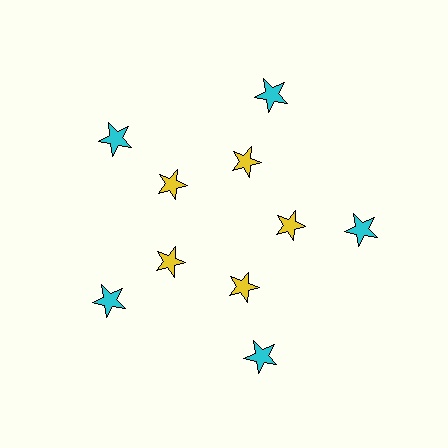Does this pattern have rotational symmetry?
Yes, this pattern has 5-fold rotational symmetry. It looks the same after rotating 72 degrees around the center.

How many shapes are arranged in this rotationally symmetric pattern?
There are 10 shapes, arranged in 5 groups of 2.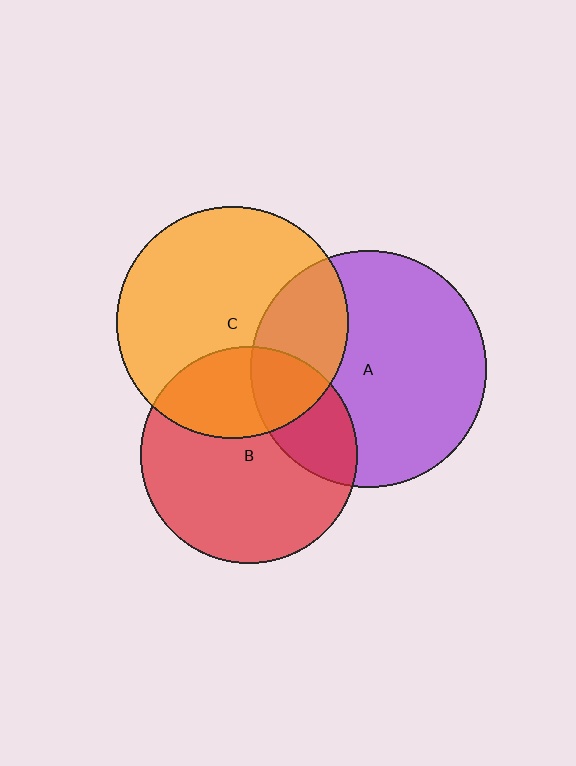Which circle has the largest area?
Circle A (purple).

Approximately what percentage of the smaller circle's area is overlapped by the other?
Approximately 30%.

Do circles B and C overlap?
Yes.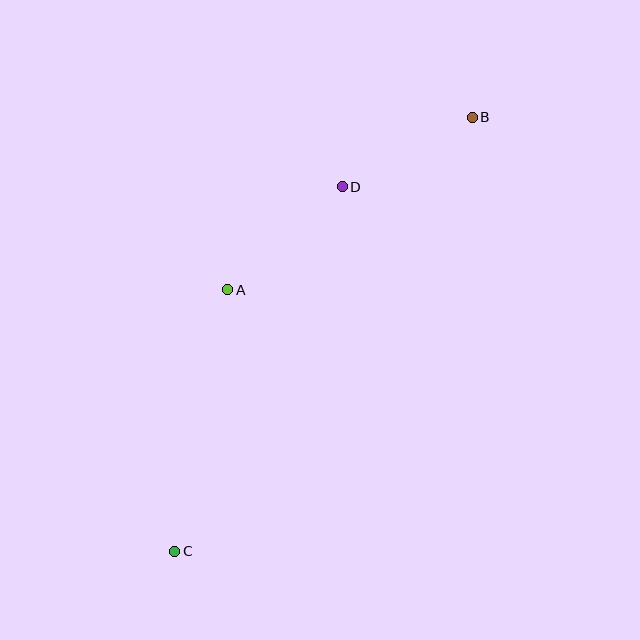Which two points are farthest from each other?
Points B and C are farthest from each other.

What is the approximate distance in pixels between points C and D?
The distance between C and D is approximately 401 pixels.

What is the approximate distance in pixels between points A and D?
The distance between A and D is approximately 154 pixels.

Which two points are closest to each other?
Points B and D are closest to each other.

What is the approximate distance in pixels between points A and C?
The distance between A and C is approximately 266 pixels.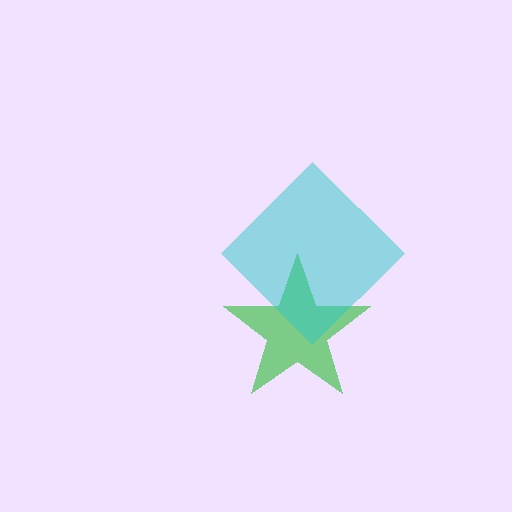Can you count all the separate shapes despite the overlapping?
Yes, there are 2 separate shapes.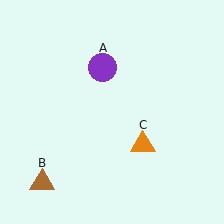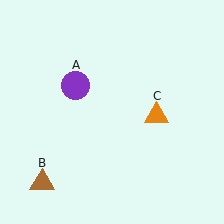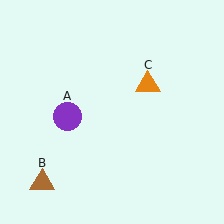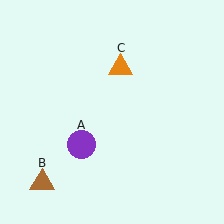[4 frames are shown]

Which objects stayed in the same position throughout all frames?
Brown triangle (object B) remained stationary.